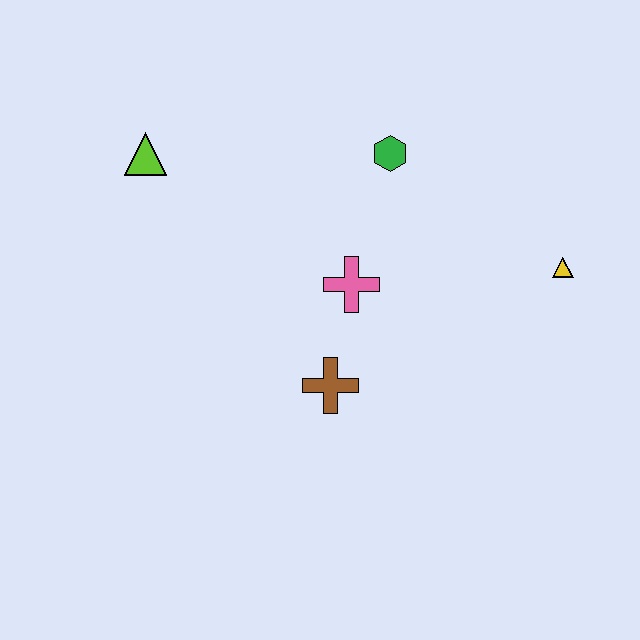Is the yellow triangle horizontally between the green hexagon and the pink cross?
No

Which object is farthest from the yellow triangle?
The lime triangle is farthest from the yellow triangle.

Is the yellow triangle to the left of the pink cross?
No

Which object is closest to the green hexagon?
The pink cross is closest to the green hexagon.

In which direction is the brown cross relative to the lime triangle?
The brown cross is below the lime triangle.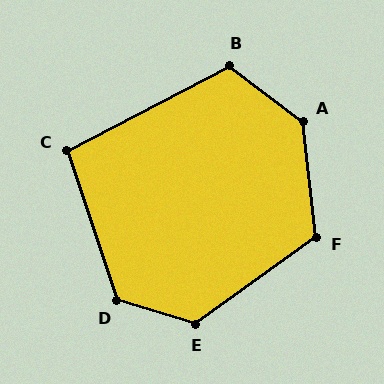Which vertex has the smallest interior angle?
C, at approximately 99 degrees.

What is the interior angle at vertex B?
Approximately 115 degrees (obtuse).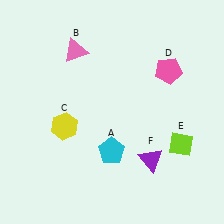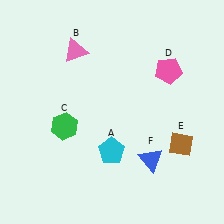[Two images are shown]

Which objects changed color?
C changed from yellow to green. E changed from lime to brown. F changed from purple to blue.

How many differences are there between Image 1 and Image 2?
There are 3 differences between the two images.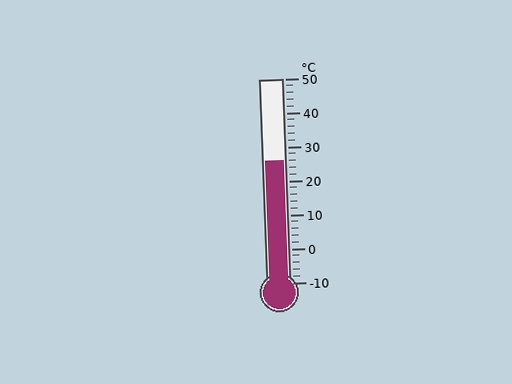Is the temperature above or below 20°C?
The temperature is above 20°C.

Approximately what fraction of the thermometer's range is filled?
The thermometer is filled to approximately 60% of its range.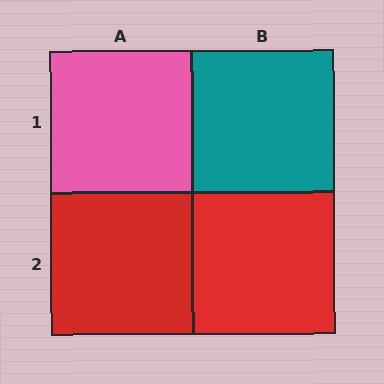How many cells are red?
2 cells are red.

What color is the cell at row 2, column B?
Red.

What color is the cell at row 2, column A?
Red.